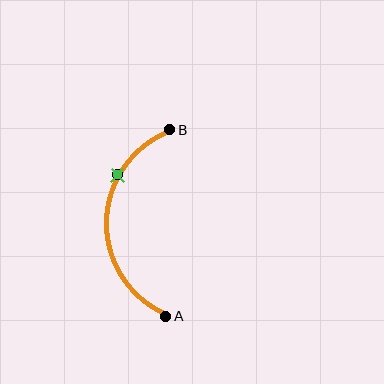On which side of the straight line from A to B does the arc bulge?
The arc bulges to the left of the straight line connecting A and B.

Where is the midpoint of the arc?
The arc midpoint is the point on the curve farthest from the straight line joining A and B. It sits to the left of that line.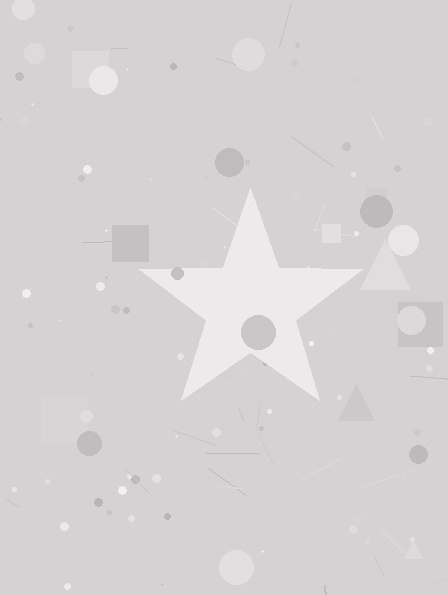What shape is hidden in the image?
A star is hidden in the image.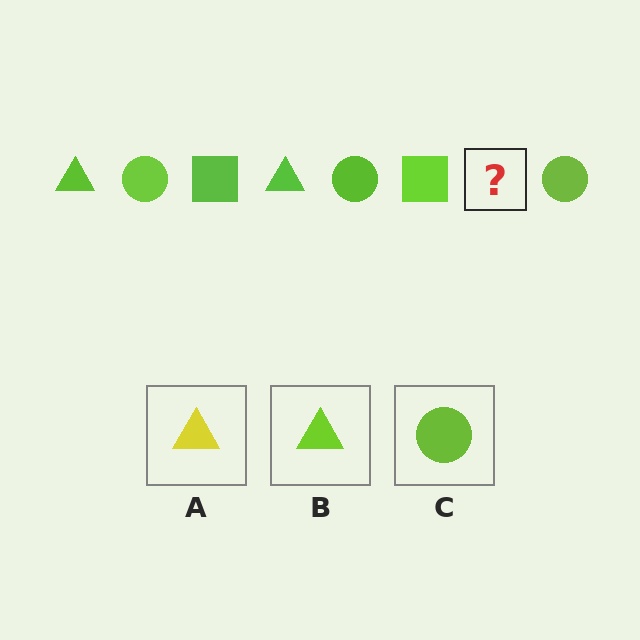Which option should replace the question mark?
Option B.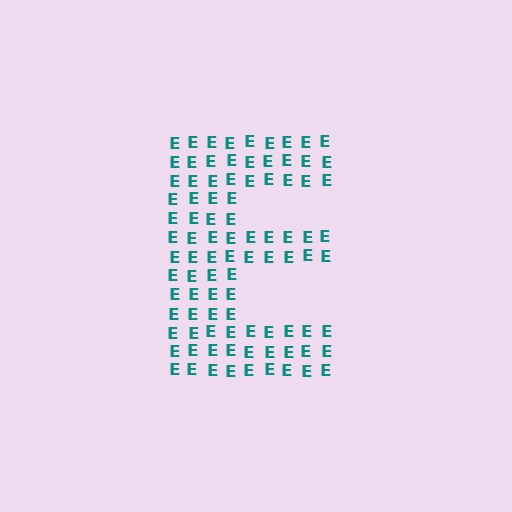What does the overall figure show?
The overall figure shows the letter E.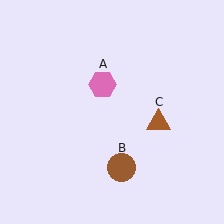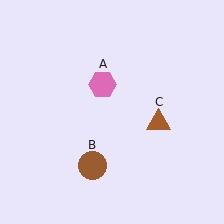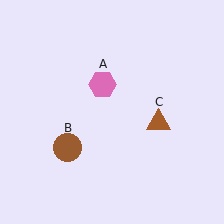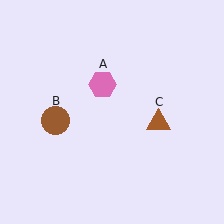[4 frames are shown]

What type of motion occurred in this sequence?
The brown circle (object B) rotated clockwise around the center of the scene.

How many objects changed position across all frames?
1 object changed position: brown circle (object B).